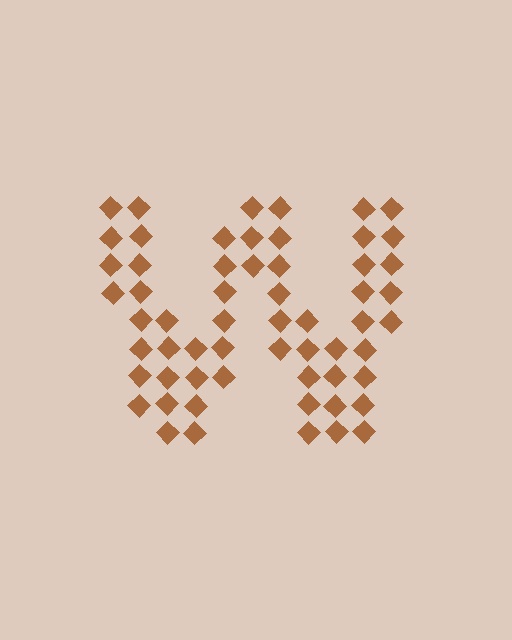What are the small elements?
The small elements are diamonds.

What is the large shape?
The large shape is the letter W.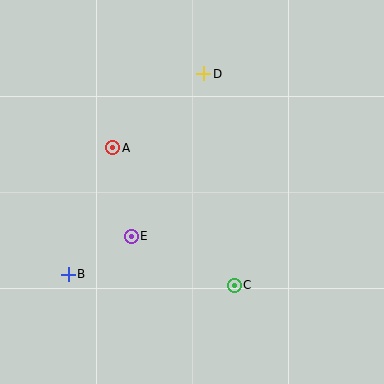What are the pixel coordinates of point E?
Point E is at (131, 236).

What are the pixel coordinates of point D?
Point D is at (204, 74).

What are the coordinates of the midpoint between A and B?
The midpoint between A and B is at (90, 211).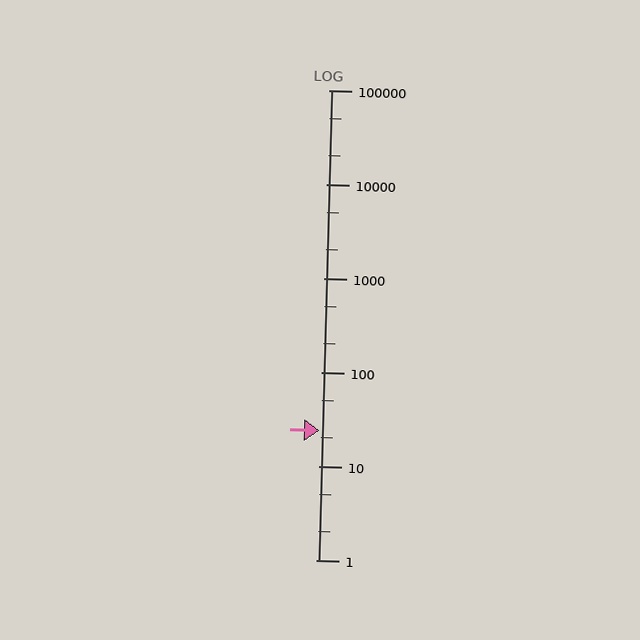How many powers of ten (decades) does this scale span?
The scale spans 5 decades, from 1 to 100000.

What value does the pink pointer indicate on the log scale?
The pointer indicates approximately 24.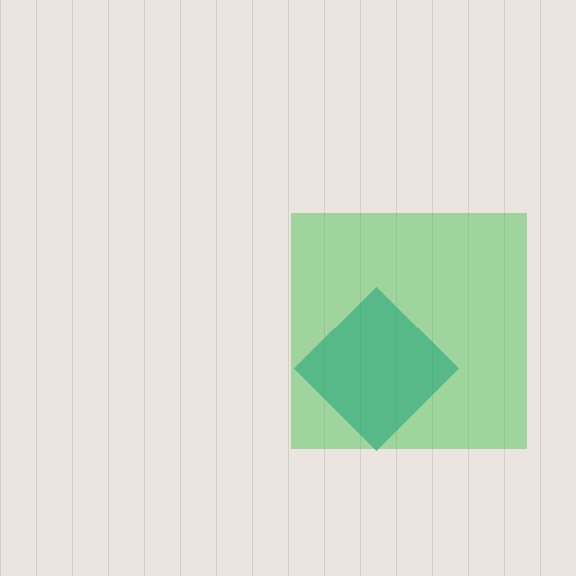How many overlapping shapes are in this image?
There are 2 overlapping shapes in the image.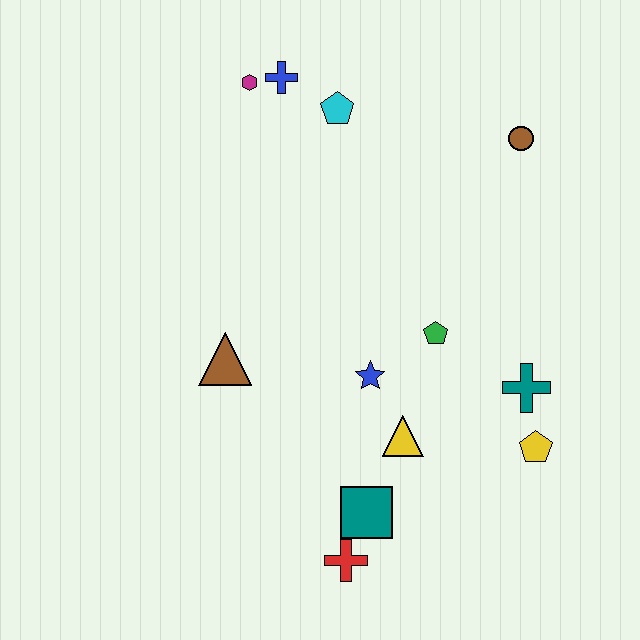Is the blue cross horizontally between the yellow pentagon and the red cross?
No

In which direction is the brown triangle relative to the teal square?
The brown triangle is above the teal square.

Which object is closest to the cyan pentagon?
The blue cross is closest to the cyan pentagon.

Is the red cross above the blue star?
No